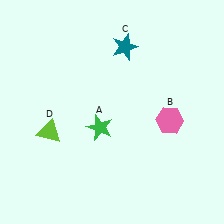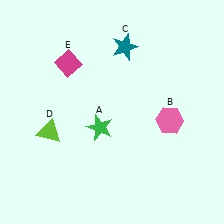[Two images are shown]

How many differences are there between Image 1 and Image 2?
There is 1 difference between the two images.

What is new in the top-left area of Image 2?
A magenta diamond (E) was added in the top-left area of Image 2.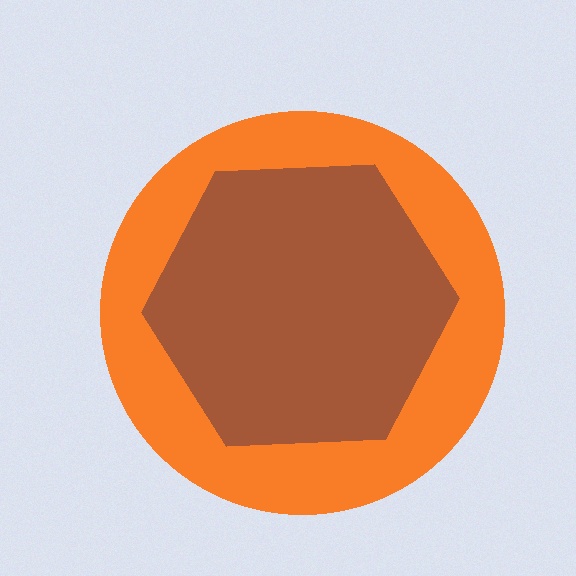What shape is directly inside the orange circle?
The brown hexagon.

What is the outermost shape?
The orange circle.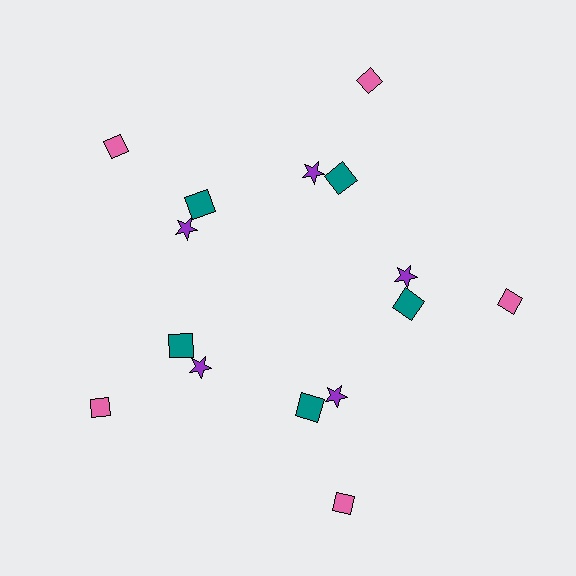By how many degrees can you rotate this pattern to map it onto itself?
The pattern maps onto itself every 72 degrees of rotation.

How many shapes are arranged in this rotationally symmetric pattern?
There are 15 shapes, arranged in 5 groups of 3.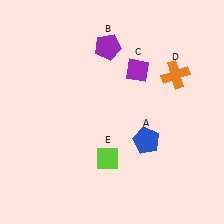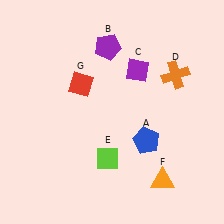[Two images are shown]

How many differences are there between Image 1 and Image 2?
There are 2 differences between the two images.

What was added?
An orange triangle (F), a red diamond (G) were added in Image 2.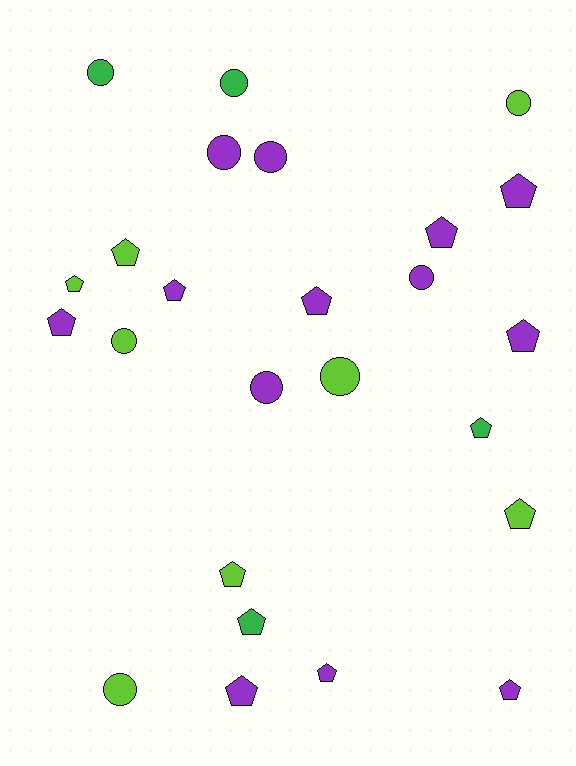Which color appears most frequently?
Purple, with 13 objects.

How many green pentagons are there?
There are 2 green pentagons.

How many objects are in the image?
There are 25 objects.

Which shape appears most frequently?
Pentagon, with 15 objects.